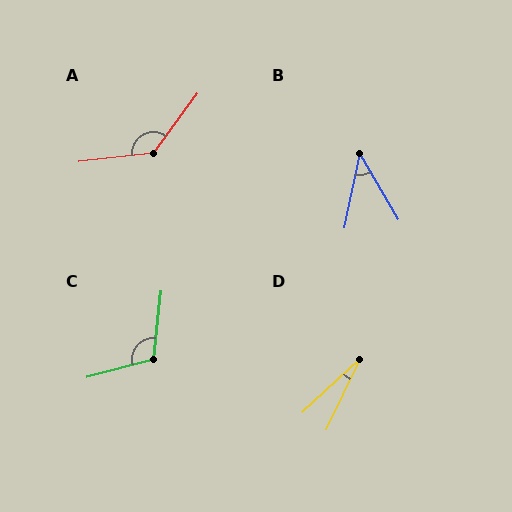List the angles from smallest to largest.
D (21°), B (42°), C (111°), A (133°).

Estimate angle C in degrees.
Approximately 111 degrees.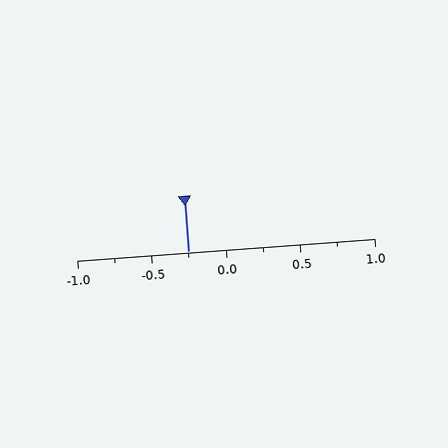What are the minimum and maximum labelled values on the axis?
The axis runs from -1.0 to 1.0.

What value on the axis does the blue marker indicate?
The marker indicates approximately -0.25.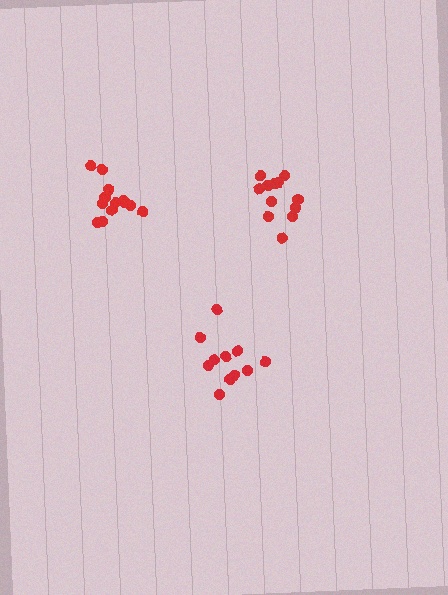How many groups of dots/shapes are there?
There are 3 groups.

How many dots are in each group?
Group 1: 11 dots, Group 2: 15 dots, Group 3: 12 dots (38 total).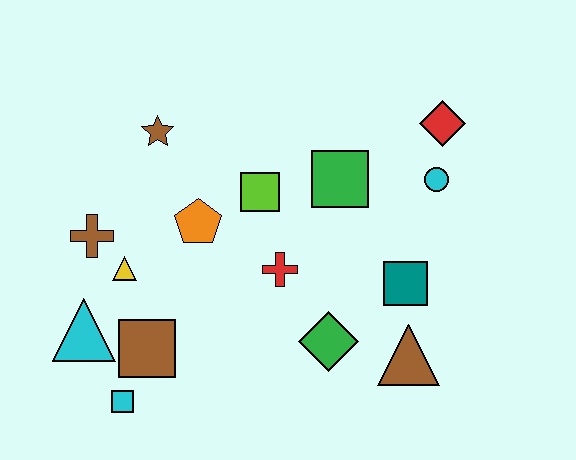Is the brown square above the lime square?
No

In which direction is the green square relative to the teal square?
The green square is above the teal square.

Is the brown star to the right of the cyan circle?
No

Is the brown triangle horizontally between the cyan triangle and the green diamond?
No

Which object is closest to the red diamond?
The cyan circle is closest to the red diamond.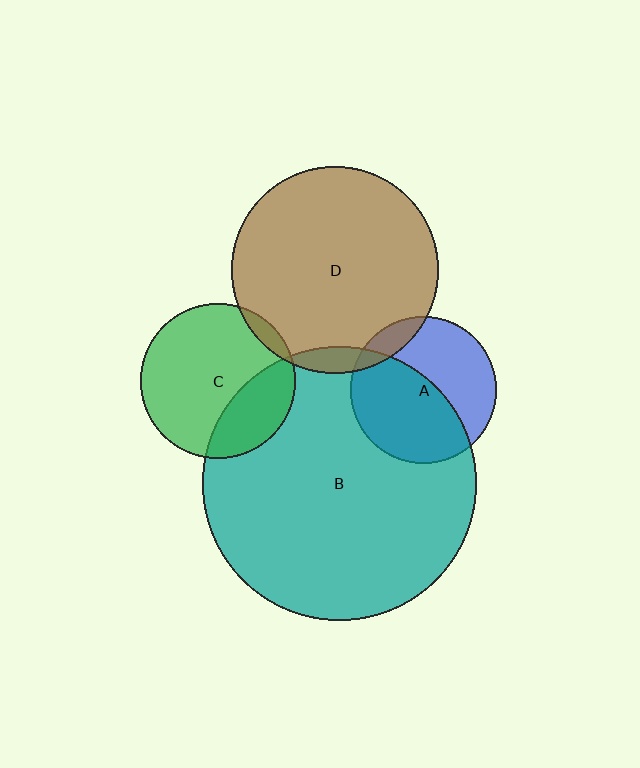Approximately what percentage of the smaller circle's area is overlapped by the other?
Approximately 55%.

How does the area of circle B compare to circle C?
Approximately 3.1 times.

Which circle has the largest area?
Circle B (teal).